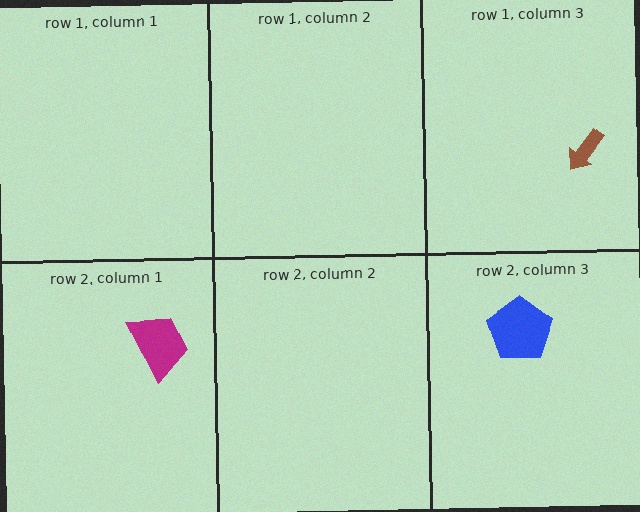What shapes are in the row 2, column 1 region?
The magenta trapezoid.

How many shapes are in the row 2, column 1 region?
1.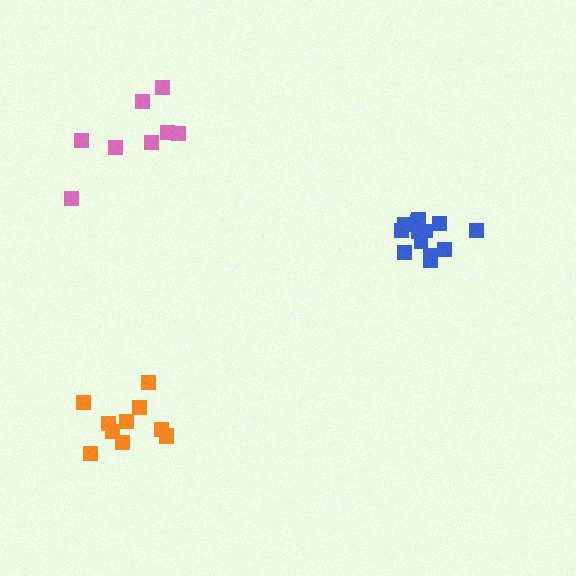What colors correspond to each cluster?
The clusters are colored: orange, blue, pink.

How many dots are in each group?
Group 1: 11 dots, Group 2: 13 dots, Group 3: 8 dots (32 total).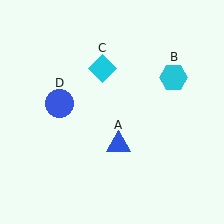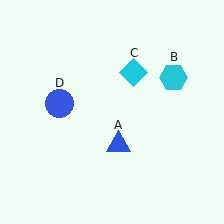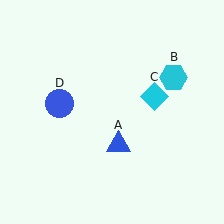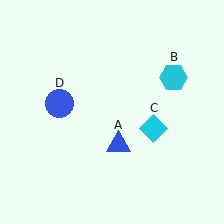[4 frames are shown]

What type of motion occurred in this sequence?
The cyan diamond (object C) rotated clockwise around the center of the scene.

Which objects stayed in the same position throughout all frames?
Blue triangle (object A) and cyan hexagon (object B) and blue circle (object D) remained stationary.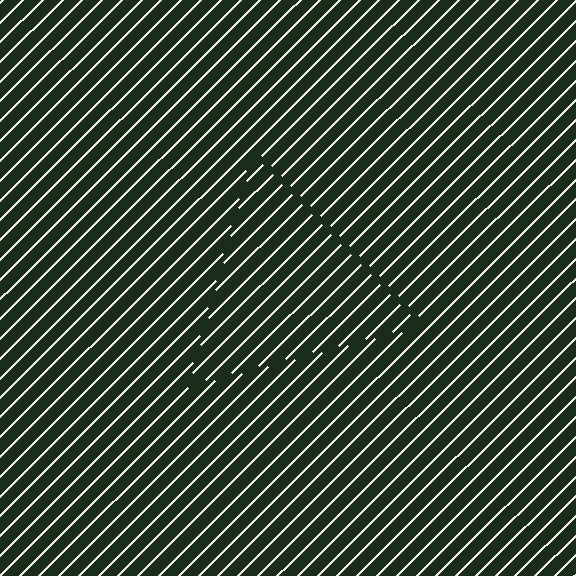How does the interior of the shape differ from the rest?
The interior of the shape contains the same grating, shifted by half a period — the contour is defined by the phase discontinuity where line-ends from the inner and outer gratings abut.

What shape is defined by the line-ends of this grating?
An illusory triangle. The interior of the shape contains the same grating, shifted by half a period — the contour is defined by the phase discontinuity where line-ends from the inner and outer gratings abut.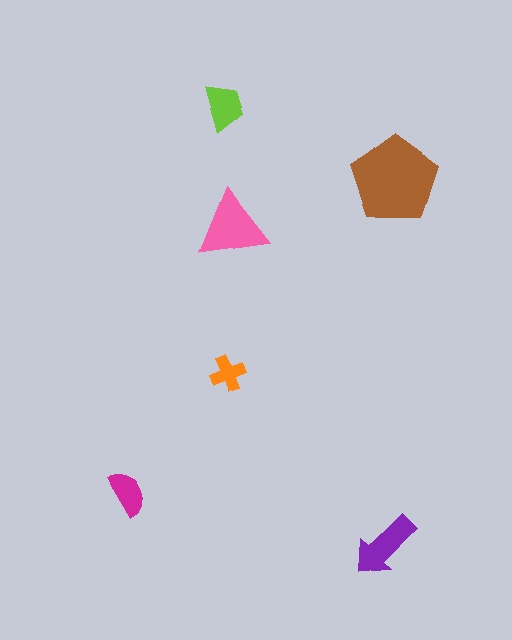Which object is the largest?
The brown pentagon.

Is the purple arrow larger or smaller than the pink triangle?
Smaller.